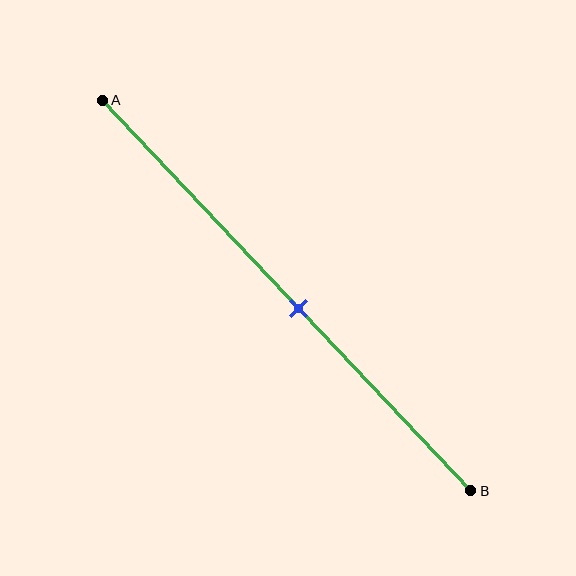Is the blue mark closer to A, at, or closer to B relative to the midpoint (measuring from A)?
The blue mark is closer to point B than the midpoint of segment AB.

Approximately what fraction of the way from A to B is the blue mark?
The blue mark is approximately 55% of the way from A to B.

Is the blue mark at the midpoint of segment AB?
No, the mark is at about 55% from A, not at the 50% midpoint.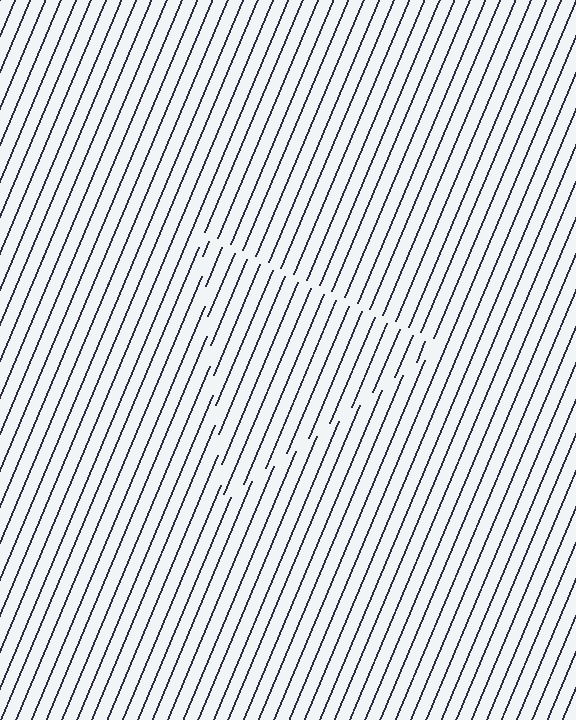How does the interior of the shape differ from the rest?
The interior of the shape contains the same grating, shifted by half a period — the contour is defined by the phase discontinuity where line-ends from the inner and outer gratings abut.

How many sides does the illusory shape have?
3 sides — the line-ends trace a triangle.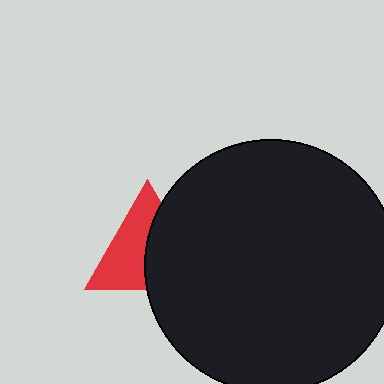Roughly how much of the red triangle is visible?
About half of it is visible (roughly 53%).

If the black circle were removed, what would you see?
You would see the complete red triangle.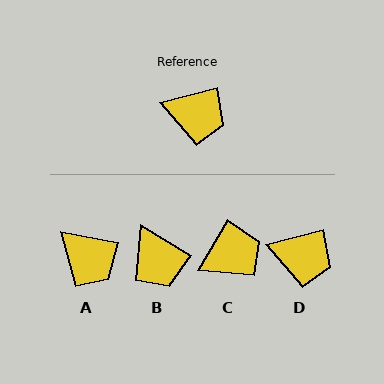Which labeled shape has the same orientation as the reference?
D.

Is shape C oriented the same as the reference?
No, it is off by about 45 degrees.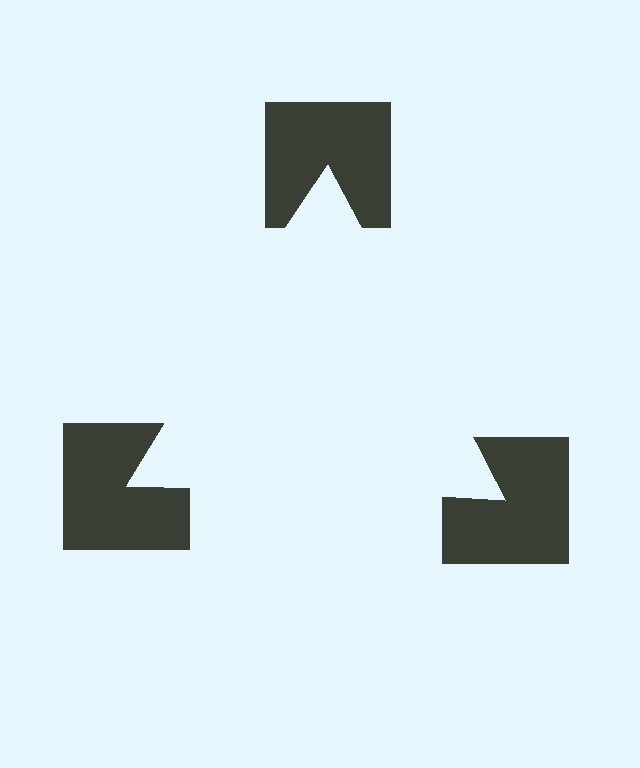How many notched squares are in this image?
There are 3 — one at each vertex of the illusory triangle.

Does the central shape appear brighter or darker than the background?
It typically appears slightly brighter than the background, even though no actual brightness change is drawn.